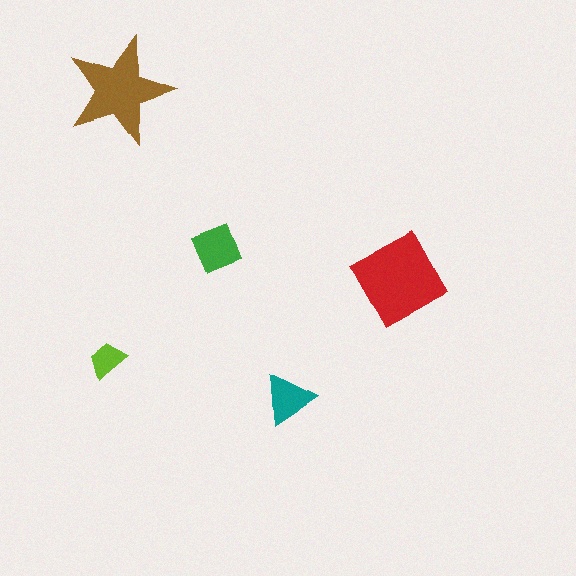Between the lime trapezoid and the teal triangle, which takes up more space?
The teal triangle.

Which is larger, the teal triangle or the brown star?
The brown star.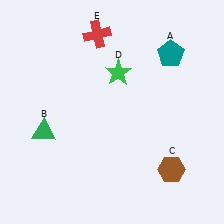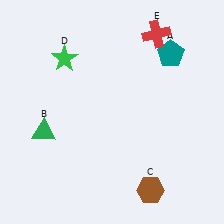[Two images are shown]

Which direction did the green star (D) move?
The green star (D) moved left.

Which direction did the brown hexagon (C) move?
The brown hexagon (C) moved left.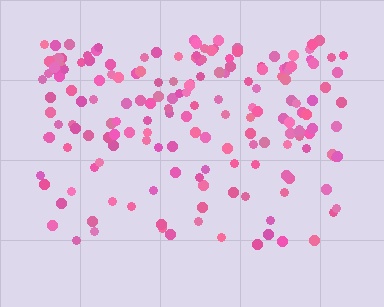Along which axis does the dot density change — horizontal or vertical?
Vertical.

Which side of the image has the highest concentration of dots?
The top.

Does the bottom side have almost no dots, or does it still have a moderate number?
Still a moderate number, just noticeably fewer than the top.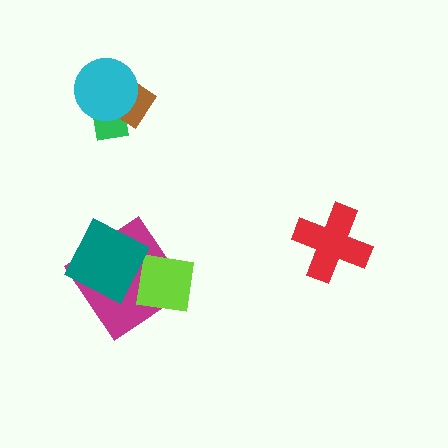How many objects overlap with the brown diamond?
2 objects overlap with the brown diamond.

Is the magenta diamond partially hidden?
Yes, it is partially covered by another shape.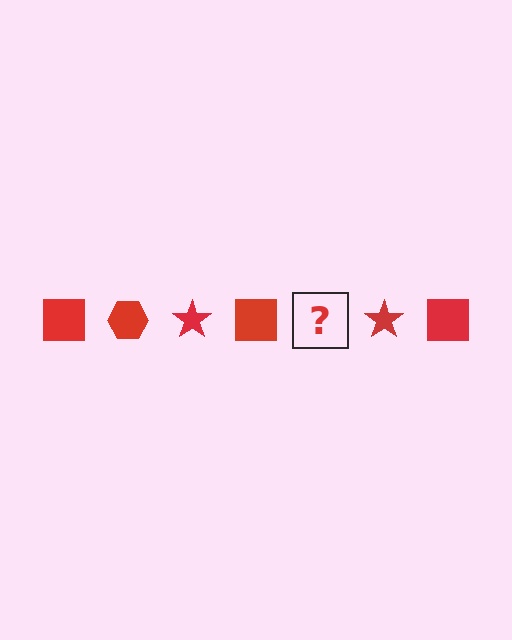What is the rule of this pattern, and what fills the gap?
The rule is that the pattern cycles through square, hexagon, star shapes in red. The gap should be filled with a red hexagon.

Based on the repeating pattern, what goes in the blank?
The blank should be a red hexagon.